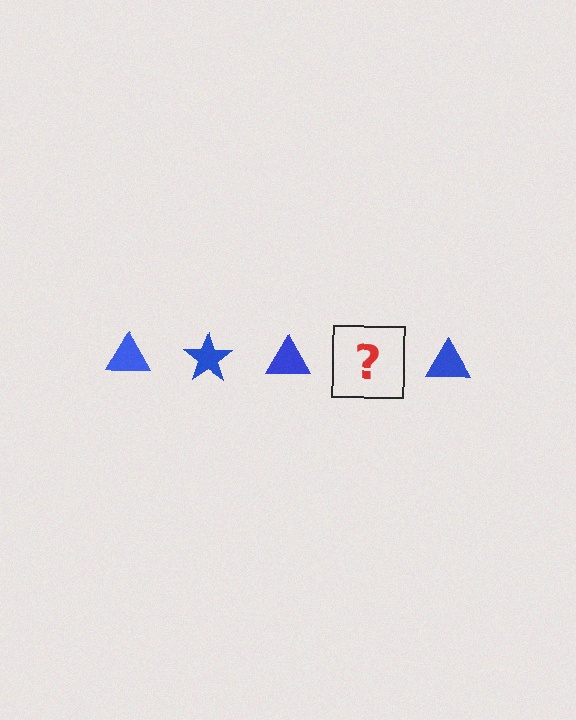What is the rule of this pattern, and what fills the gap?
The rule is that the pattern cycles through triangle, star shapes in blue. The gap should be filled with a blue star.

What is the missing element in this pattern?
The missing element is a blue star.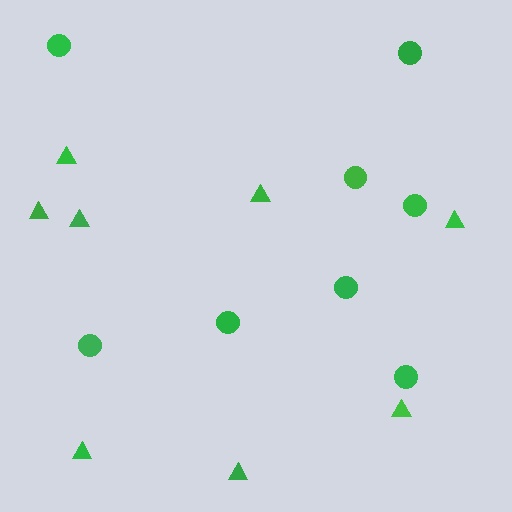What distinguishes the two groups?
There are 2 groups: one group of circles (8) and one group of triangles (8).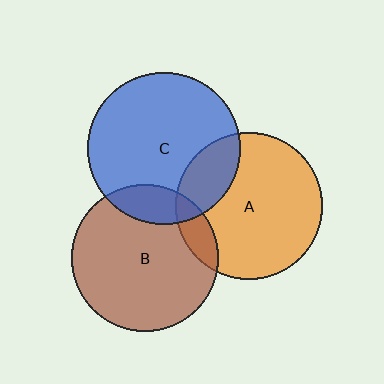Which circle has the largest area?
Circle C (blue).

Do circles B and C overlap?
Yes.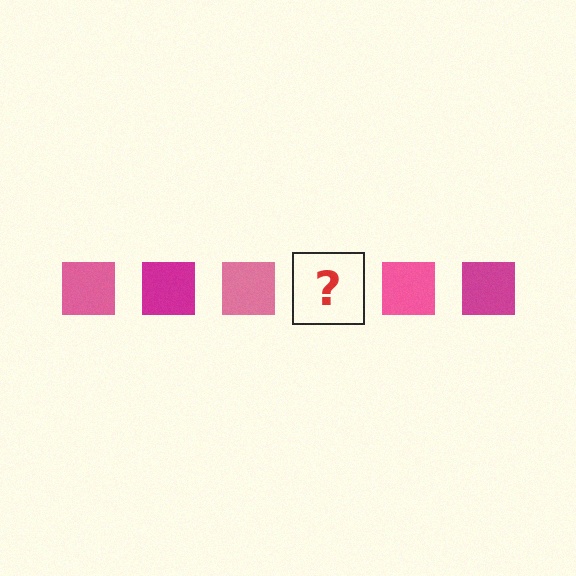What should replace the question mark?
The question mark should be replaced with a magenta square.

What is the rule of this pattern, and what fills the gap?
The rule is that the pattern cycles through pink, magenta squares. The gap should be filled with a magenta square.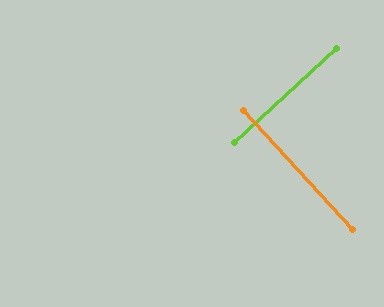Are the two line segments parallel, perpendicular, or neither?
Perpendicular — they meet at approximately 90°.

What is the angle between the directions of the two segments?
Approximately 90 degrees.